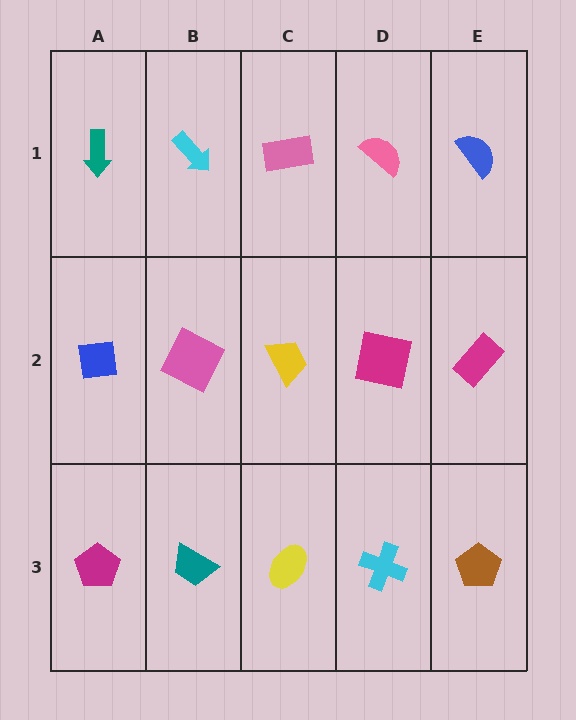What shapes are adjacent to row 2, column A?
A teal arrow (row 1, column A), a magenta pentagon (row 3, column A), a pink square (row 2, column B).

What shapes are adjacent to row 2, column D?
A pink semicircle (row 1, column D), a cyan cross (row 3, column D), a yellow trapezoid (row 2, column C), a magenta rectangle (row 2, column E).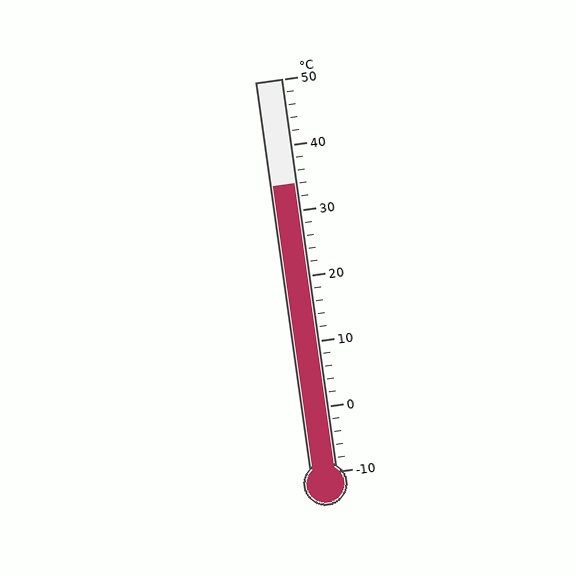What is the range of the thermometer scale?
The thermometer scale ranges from -10°C to 50°C.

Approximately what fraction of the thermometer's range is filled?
The thermometer is filled to approximately 75% of its range.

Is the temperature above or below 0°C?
The temperature is above 0°C.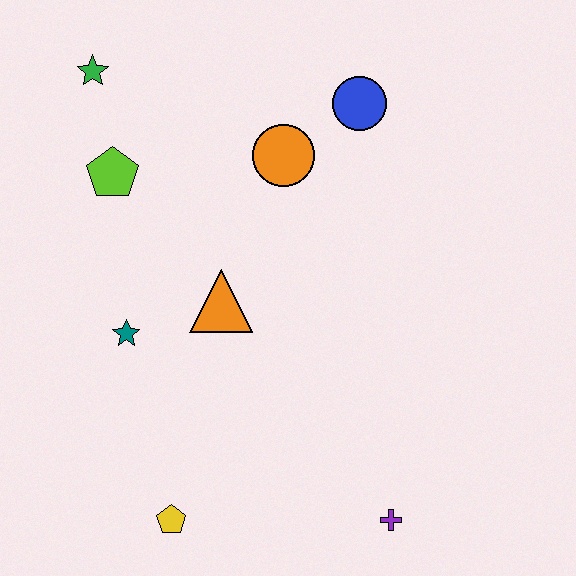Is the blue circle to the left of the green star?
No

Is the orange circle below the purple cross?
No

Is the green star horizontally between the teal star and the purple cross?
No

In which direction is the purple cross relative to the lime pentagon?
The purple cross is below the lime pentagon.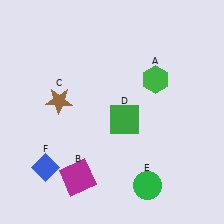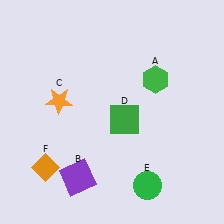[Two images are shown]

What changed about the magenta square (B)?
In Image 1, B is magenta. In Image 2, it changed to purple.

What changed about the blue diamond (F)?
In Image 1, F is blue. In Image 2, it changed to orange.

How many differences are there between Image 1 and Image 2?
There are 3 differences between the two images.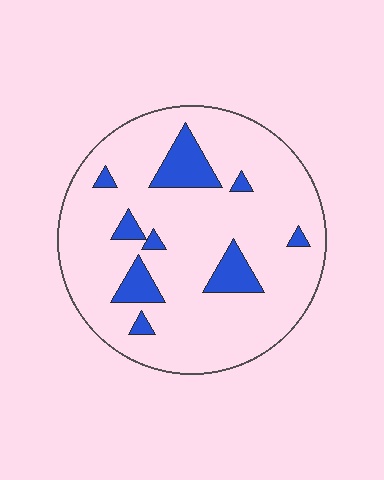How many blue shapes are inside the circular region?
9.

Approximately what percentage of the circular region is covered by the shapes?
Approximately 15%.